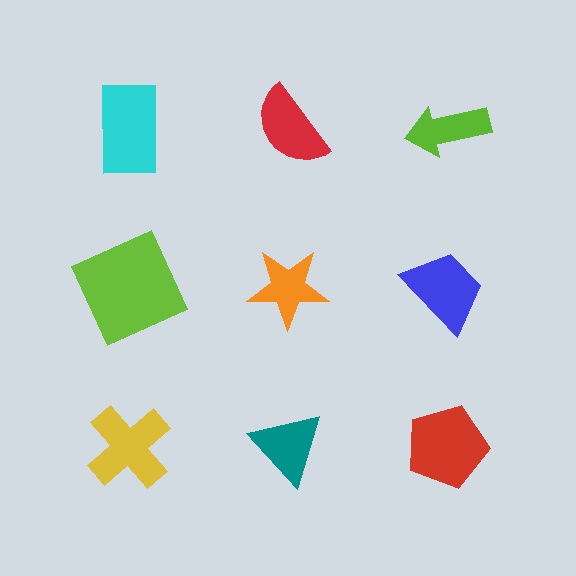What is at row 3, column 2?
A teal triangle.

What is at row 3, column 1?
A yellow cross.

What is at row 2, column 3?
A blue trapezoid.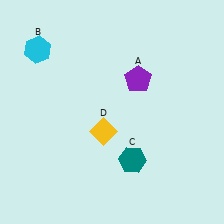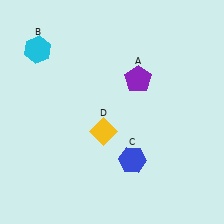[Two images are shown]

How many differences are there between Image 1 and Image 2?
There is 1 difference between the two images.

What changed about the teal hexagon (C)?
In Image 1, C is teal. In Image 2, it changed to blue.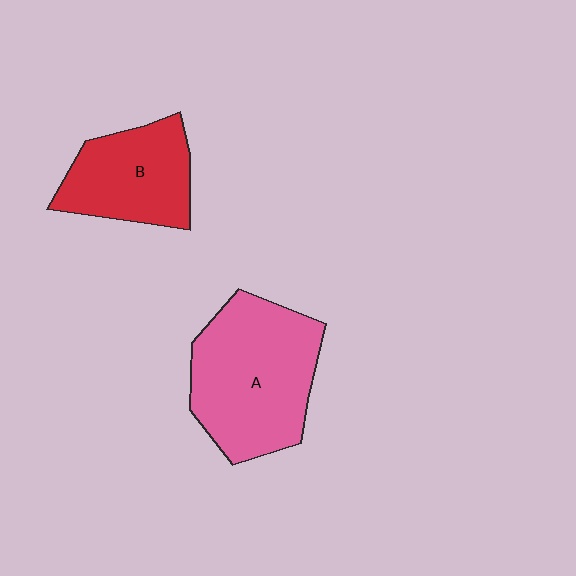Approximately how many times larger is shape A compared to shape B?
Approximately 1.5 times.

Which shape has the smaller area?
Shape B (red).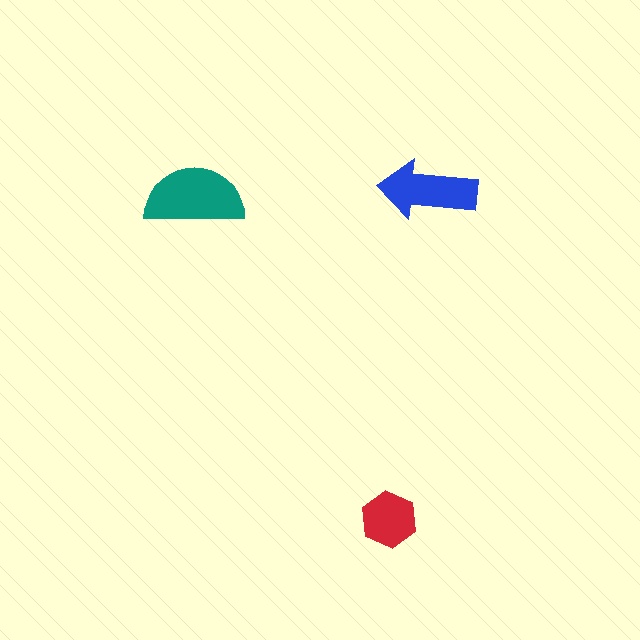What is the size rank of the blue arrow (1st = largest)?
2nd.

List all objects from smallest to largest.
The red hexagon, the blue arrow, the teal semicircle.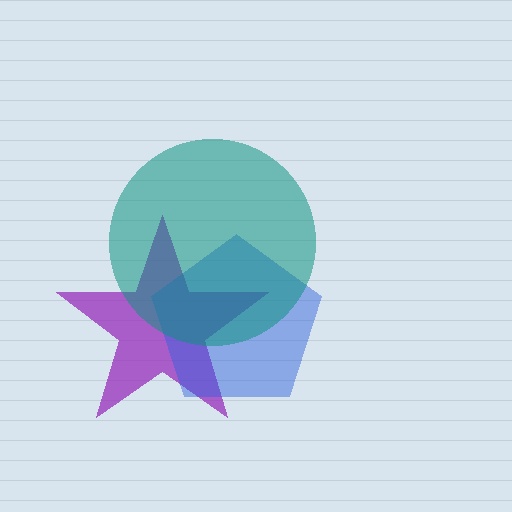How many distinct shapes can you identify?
There are 3 distinct shapes: a purple star, a blue pentagon, a teal circle.